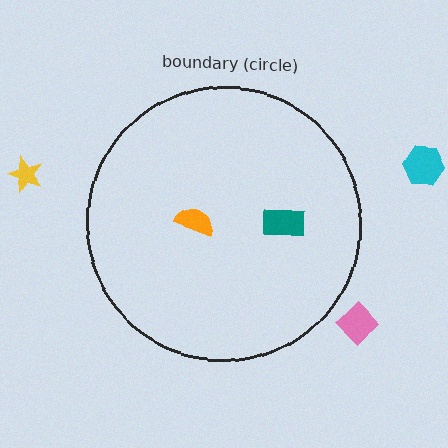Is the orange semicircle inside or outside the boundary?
Inside.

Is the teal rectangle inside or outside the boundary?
Inside.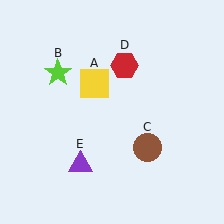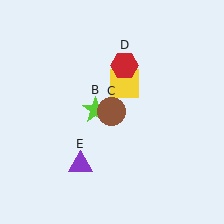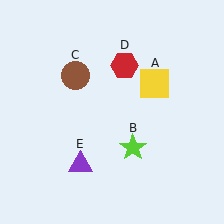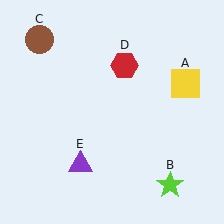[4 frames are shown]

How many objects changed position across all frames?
3 objects changed position: yellow square (object A), lime star (object B), brown circle (object C).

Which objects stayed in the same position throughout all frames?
Red hexagon (object D) and purple triangle (object E) remained stationary.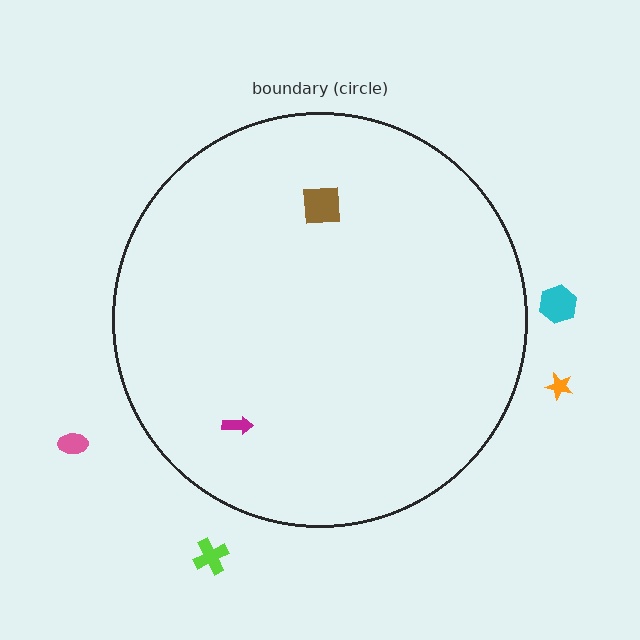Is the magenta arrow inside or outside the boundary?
Inside.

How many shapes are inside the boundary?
2 inside, 4 outside.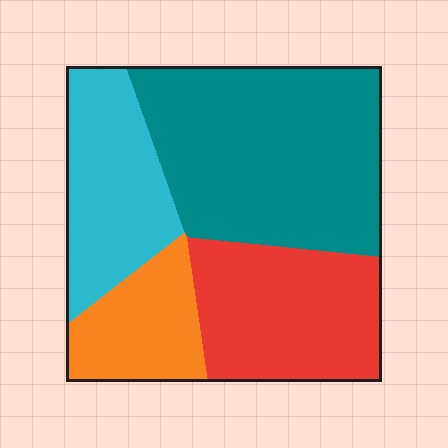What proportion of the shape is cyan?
Cyan takes up between a sixth and a third of the shape.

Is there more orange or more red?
Red.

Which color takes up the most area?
Teal, at roughly 40%.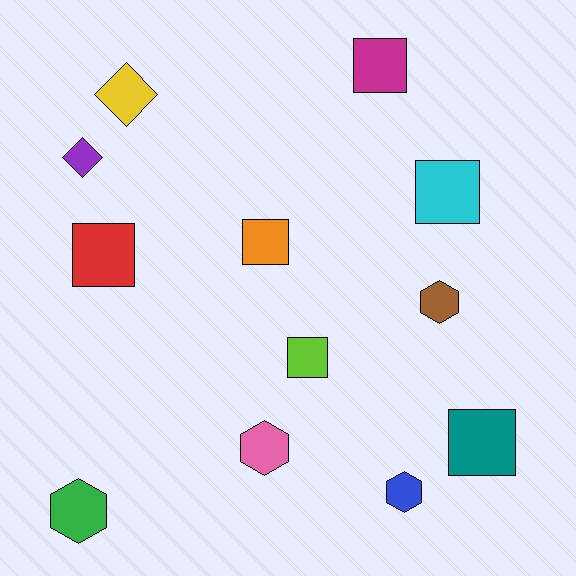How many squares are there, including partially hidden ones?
There are 6 squares.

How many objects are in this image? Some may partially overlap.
There are 12 objects.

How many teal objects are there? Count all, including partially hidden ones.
There is 1 teal object.